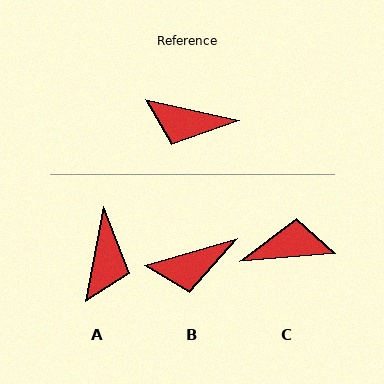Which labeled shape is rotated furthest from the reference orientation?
C, about 163 degrees away.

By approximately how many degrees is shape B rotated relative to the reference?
Approximately 29 degrees counter-clockwise.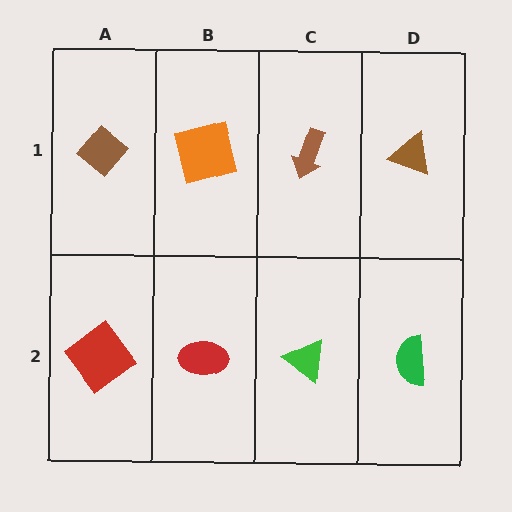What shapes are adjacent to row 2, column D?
A brown triangle (row 1, column D), a green triangle (row 2, column C).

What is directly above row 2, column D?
A brown triangle.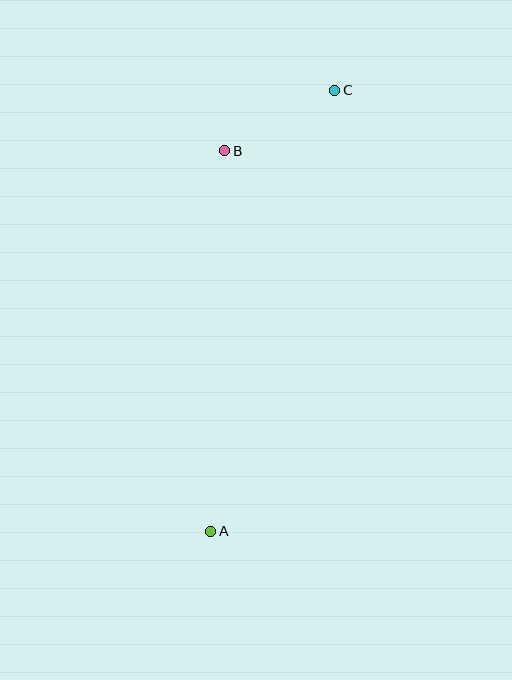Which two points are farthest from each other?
Points A and C are farthest from each other.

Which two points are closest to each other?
Points B and C are closest to each other.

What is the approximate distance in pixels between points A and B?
The distance between A and B is approximately 380 pixels.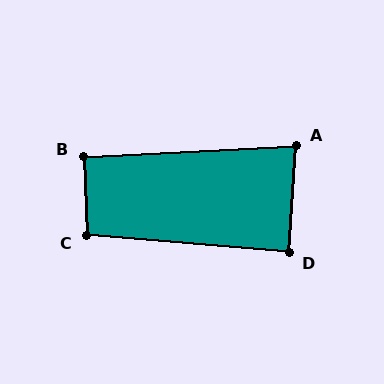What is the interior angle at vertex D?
Approximately 89 degrees (approximately right).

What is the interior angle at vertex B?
Approximately 91 degrees (approximately right).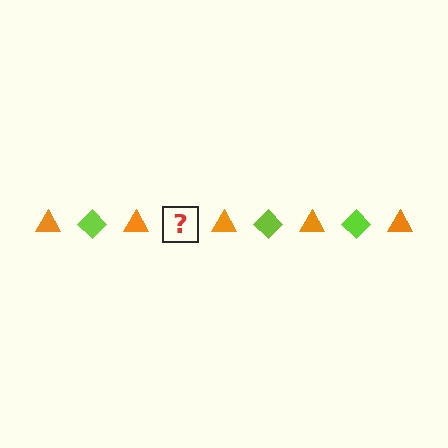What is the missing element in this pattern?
The missing element is a lime diamond.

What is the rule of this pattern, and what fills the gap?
The rule is that the pattern alternates between orange triangle and lime diamond. The gap should be filled with a lime diamond.